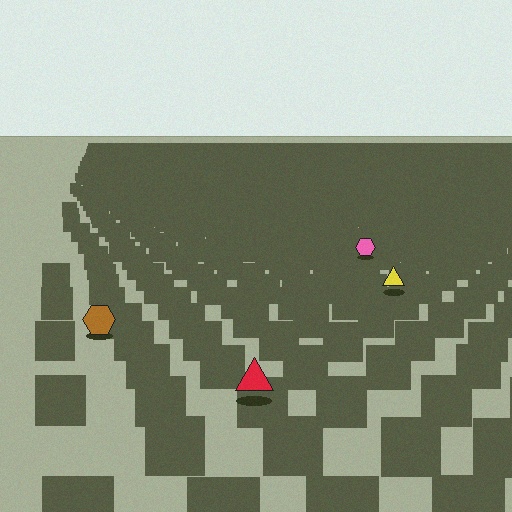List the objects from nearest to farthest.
From nearest to farthest: the red triangle, the brown hexagon, the yellow triangle, the pink hexagon.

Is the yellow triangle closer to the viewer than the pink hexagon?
Yes. The yellow triangle is closer — you can tell from the texture gradient: the ground texture is coarser near it.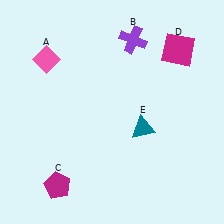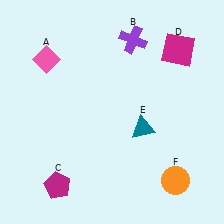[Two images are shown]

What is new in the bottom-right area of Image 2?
An orange circle (F) was added in the bottom-right area of Image 2.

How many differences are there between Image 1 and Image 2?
There is 1 difference between the two images.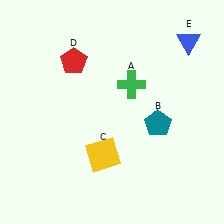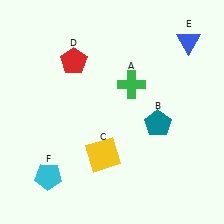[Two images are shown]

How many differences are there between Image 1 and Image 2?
There is 1 difference between the two images.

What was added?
A cyan pentagon (F) was added in Image 2.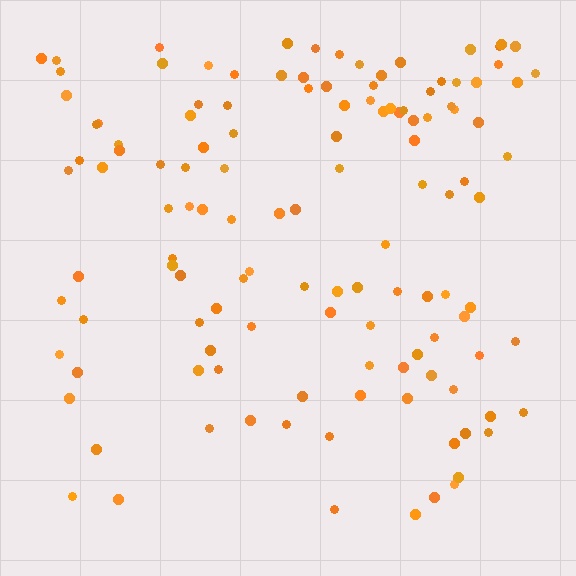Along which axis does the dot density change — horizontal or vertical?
Vertical.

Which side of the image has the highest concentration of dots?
The top.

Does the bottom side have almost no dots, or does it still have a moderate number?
Still a moderate number, just noticeably fewer than the top.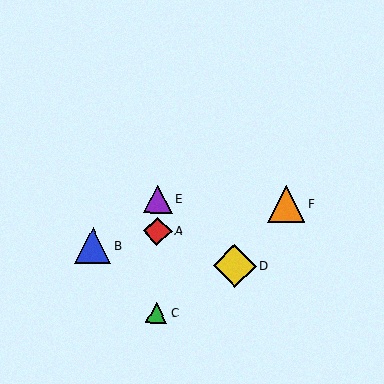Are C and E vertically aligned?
Yes, both are at x≈157.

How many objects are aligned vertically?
3 objects (A, C, E) are aligned vertically.